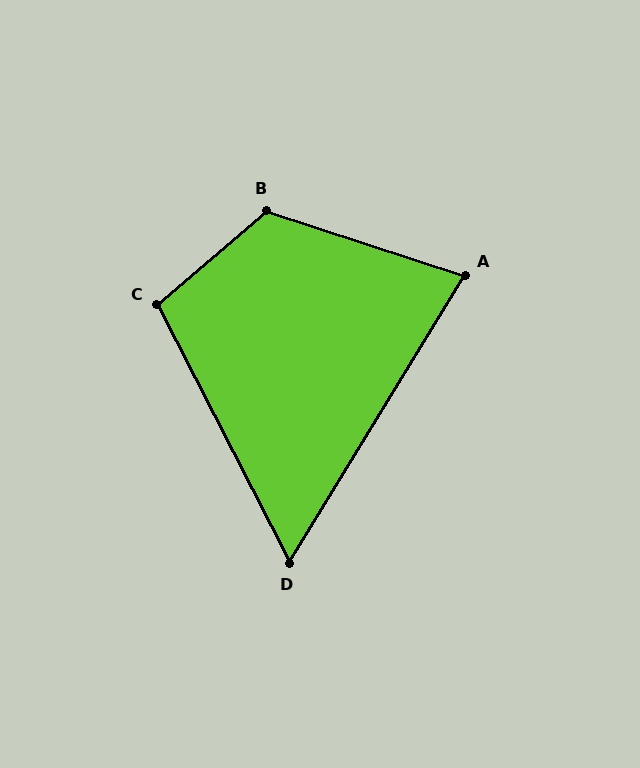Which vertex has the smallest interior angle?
D, at approximately 59 degrees.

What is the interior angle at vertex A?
Approximately 77 degrees (acute).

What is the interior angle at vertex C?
Approximately 103 degrees (obtuse).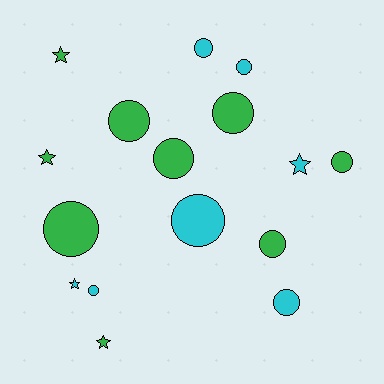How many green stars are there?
There are 3 green stars.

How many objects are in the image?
There are 16 objects.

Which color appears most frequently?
Green, with 9 objects.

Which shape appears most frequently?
Circle, with 11 objects.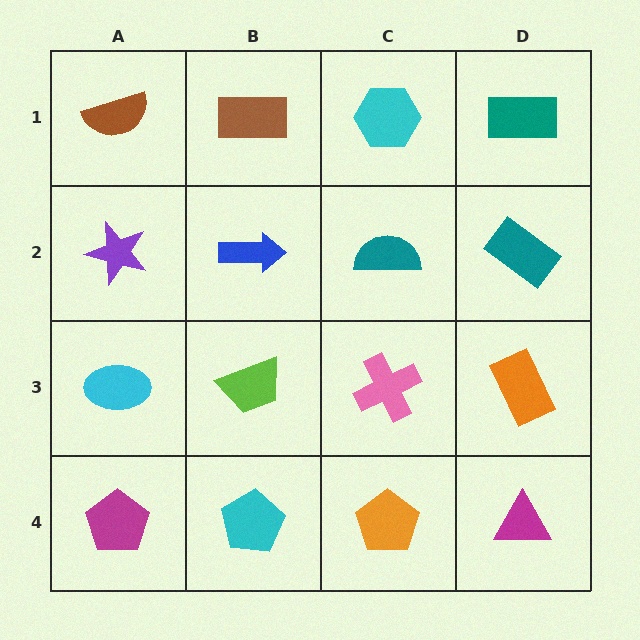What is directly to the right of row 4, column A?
A cyan pentagon.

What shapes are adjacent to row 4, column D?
An orange rectangle (row 3, column D), an orange pentagon (row 4, column C).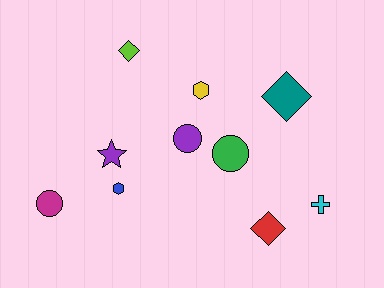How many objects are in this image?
There are 10 objects.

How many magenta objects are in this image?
There is 1 magenta object.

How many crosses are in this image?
There is 1 cross.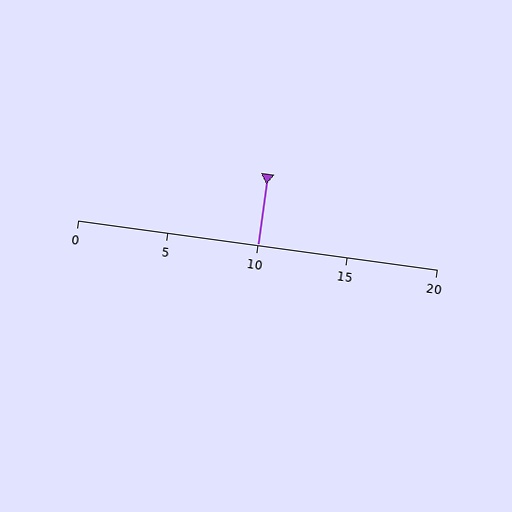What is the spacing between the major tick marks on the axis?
The major ticks are spaced 5 apart.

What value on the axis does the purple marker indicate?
The marker indicates approximately 10.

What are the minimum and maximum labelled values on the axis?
The axis runs from 0 to 20.